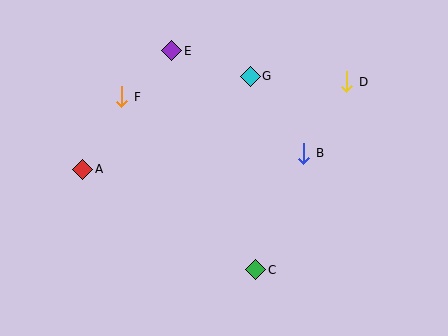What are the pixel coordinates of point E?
Point E is at (172, 51).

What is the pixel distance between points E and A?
The distance between E and A is 148 pixels.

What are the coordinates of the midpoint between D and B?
The midpoint between D and B is at (325, 117).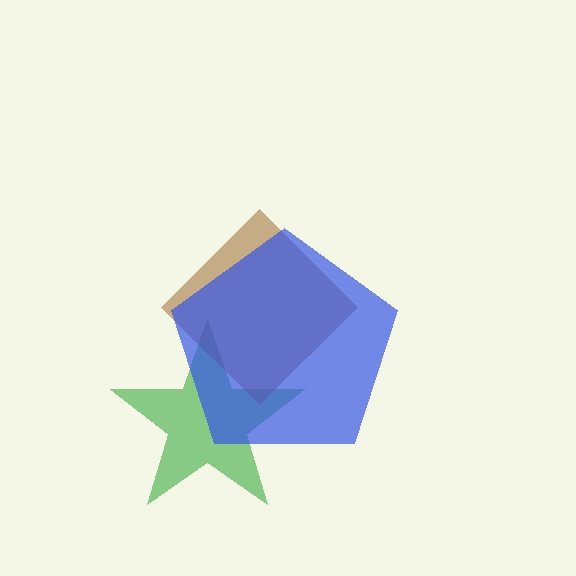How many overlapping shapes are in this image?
There are 3 overlapping shapes in the image.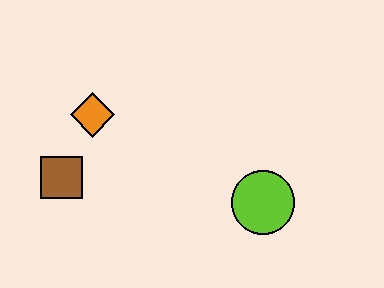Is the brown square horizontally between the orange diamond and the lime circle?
No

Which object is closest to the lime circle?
The orange diamond is closest to the lime circle.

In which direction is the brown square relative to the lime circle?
The brown square is to the left of the lime circle.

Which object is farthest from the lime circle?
The brown square is farthest from the lime circle.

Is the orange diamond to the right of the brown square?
Yes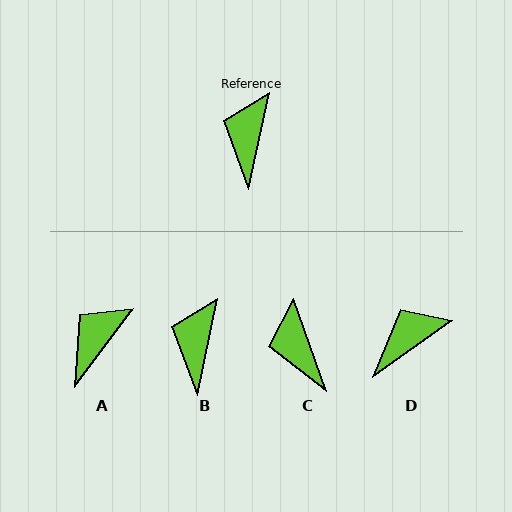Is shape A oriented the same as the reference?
No, it is off by about 24 degrees.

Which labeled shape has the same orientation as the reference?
B.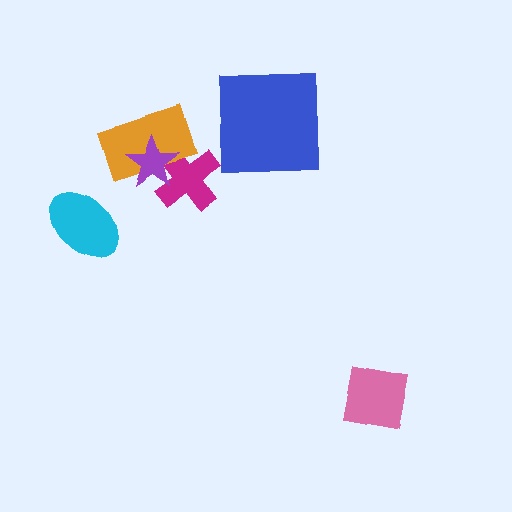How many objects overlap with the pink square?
0 objects overlap with the pink square.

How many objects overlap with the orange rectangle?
2 objects overlap with the orange rectangle.